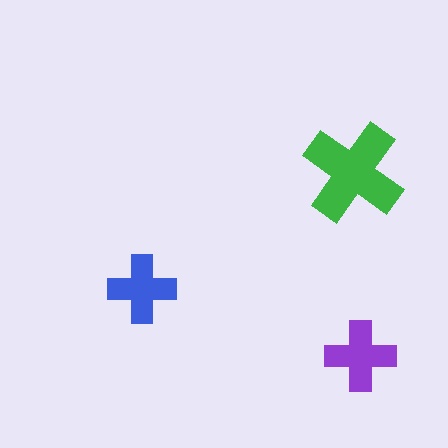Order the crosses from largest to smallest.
the green one, the purple one, the blue one.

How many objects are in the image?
There are 3 objects in the image.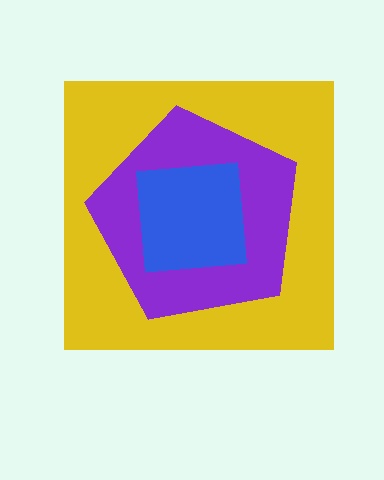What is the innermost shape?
The blue square.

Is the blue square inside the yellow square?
Yes.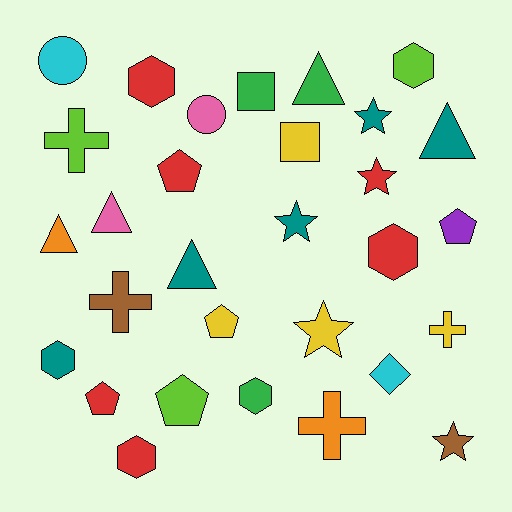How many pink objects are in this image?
There are 2 pink objects.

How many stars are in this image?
There are 5 stars.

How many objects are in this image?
There are 30 objects.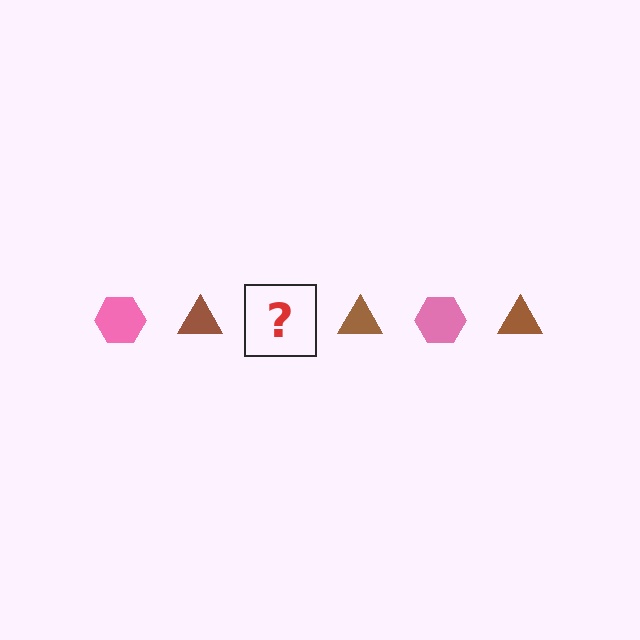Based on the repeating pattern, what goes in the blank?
The blank should be a pink hexagon.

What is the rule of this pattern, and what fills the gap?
The rule is that the pattern alternates between pink hexagon and brown triangle. The gap should be filled with a pink hexagon.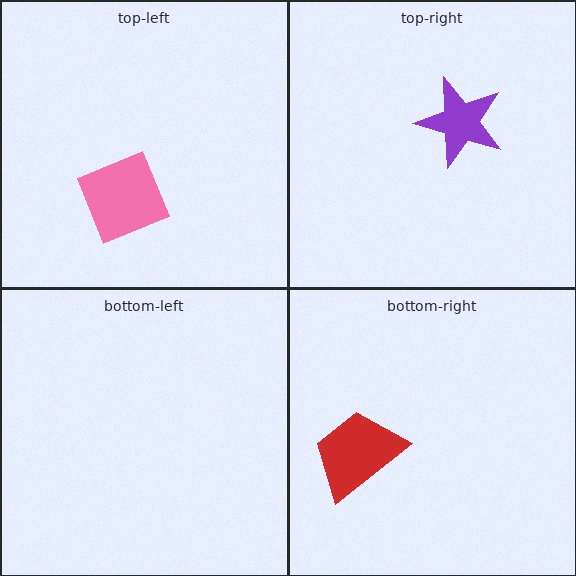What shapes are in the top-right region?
The purple star.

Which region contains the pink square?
The top-left region.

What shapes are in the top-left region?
The pink square.